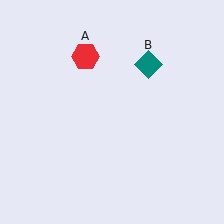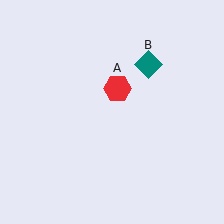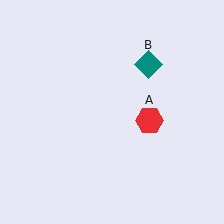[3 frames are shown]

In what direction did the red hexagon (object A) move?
The red hexagon (object A) moved down and to the right.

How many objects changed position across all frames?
1 object changed position: red hexagon (object A).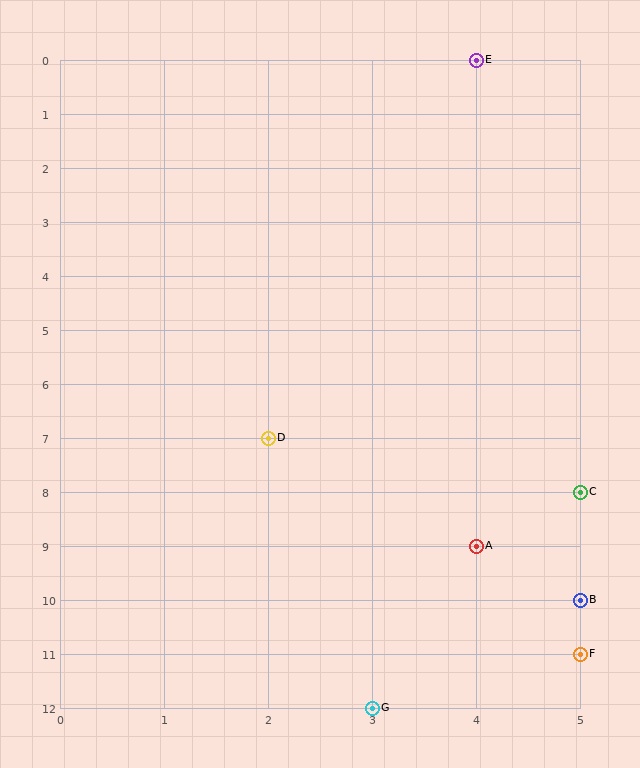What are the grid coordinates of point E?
Point E is at grid coordinates (4, 0).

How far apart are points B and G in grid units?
Points B and G are 2 columns and 2 rows apart (about 2.8 grid units diagonally).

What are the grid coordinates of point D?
Point D is at grid coordinates (2, 7).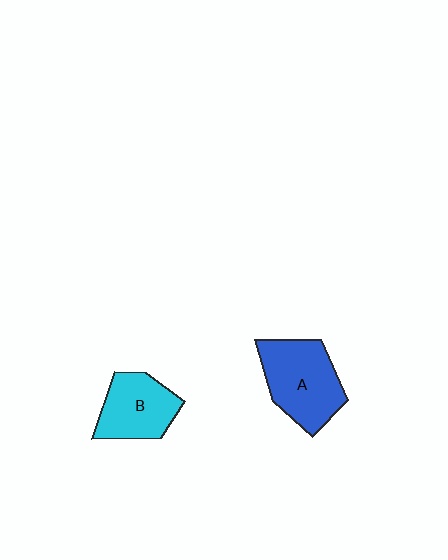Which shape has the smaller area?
Shape B (cyan).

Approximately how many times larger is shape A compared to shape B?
Approximately 1.3 times.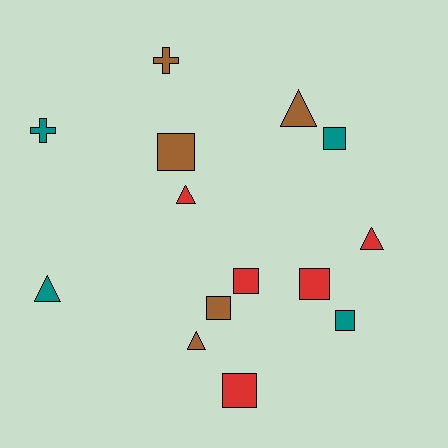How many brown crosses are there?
There is 1 brown cross.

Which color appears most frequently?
Brown, with 5 objects.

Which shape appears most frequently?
Square, with 7 objects.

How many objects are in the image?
There are 14 objects.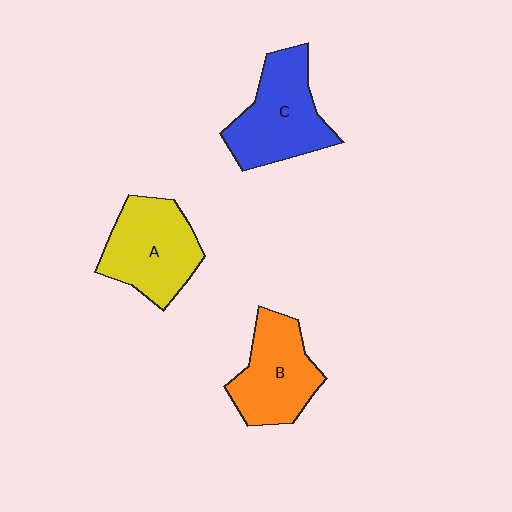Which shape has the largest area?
Shape C (blue).